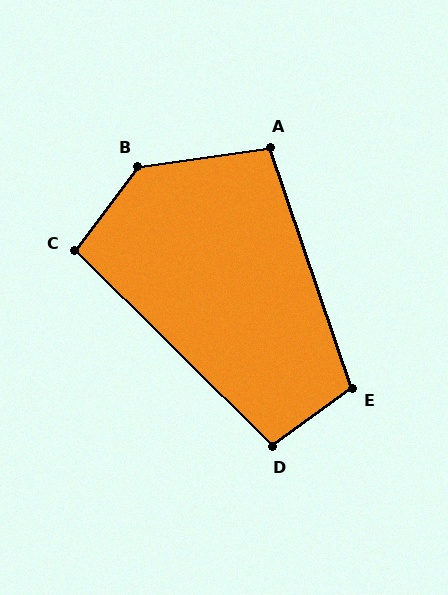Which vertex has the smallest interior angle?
C, at approximately 98 degrees.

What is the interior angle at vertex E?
Approximately 108 degrees (obtuse).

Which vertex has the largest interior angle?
B, at approximately 135 degrees.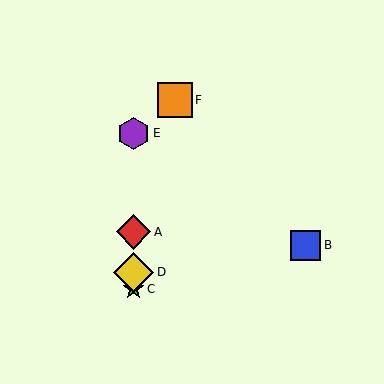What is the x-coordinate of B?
Object B is at x≈306.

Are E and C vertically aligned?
Yes, both are at x≈134.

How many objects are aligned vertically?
4 objects (A, C, D, E) are aligned vertically.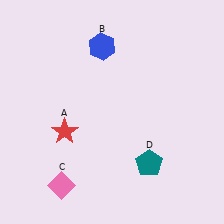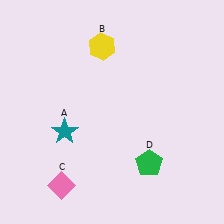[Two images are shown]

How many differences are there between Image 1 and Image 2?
There are 3 differences between the two images.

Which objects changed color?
A changed from red to teal. B changed from blue to yellow. D changed from teal to green.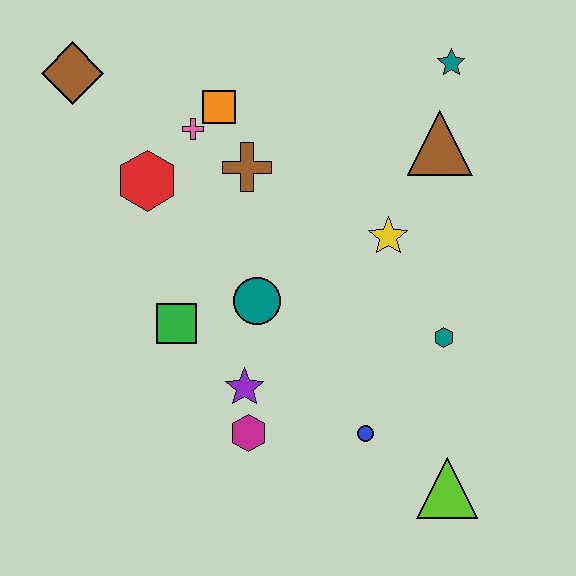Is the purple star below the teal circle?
Yes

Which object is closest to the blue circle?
The lime triangle is closest to the blue circle.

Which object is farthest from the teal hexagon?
The brown diamond is farthest from the teal hexagon.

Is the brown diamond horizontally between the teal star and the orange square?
No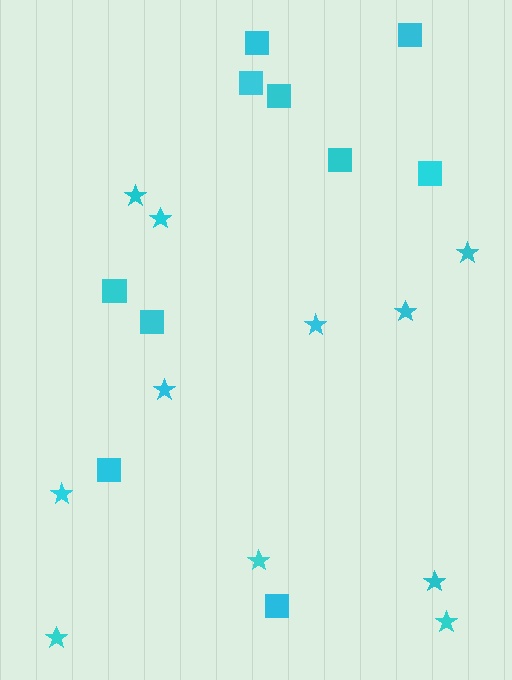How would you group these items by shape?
There are 2 groups: one group of squares (10) and one group of stars (11).